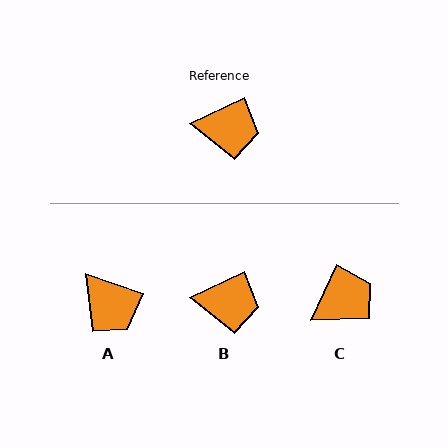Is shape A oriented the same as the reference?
No, it is off by about 45 degrees.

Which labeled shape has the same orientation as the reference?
B.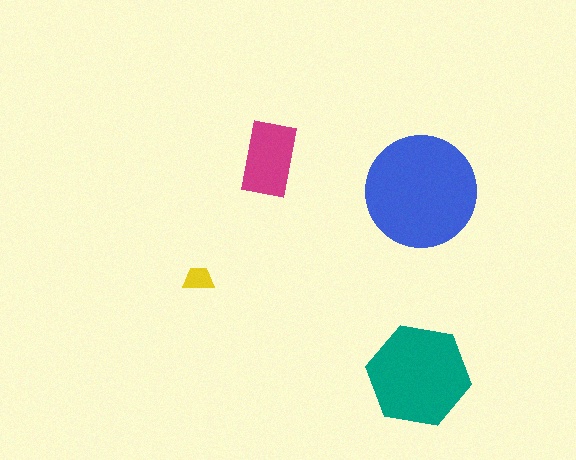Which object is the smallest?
The yellow trapezoid.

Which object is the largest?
The blue circle.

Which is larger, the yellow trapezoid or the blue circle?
The blue circle.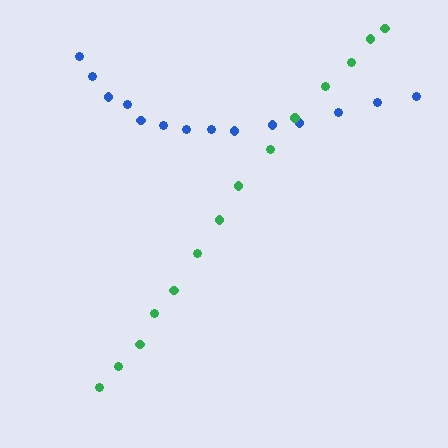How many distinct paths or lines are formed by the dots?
There are 2 distinct paths.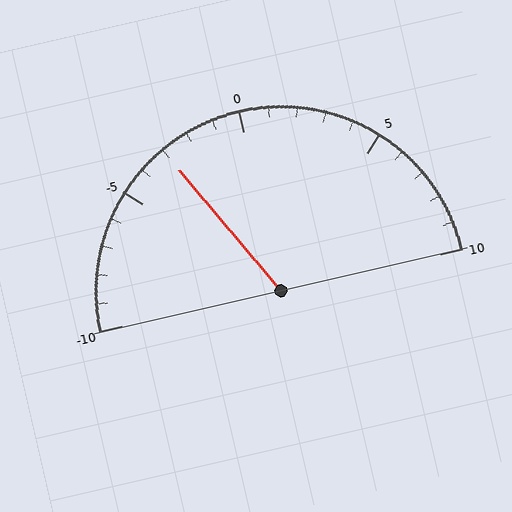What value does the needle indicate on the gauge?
The needle indicates approximately -3.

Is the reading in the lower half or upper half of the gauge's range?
The reading is in the lower half of the range (-10 to 10).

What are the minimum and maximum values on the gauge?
The gauge ranges from -10 to 10.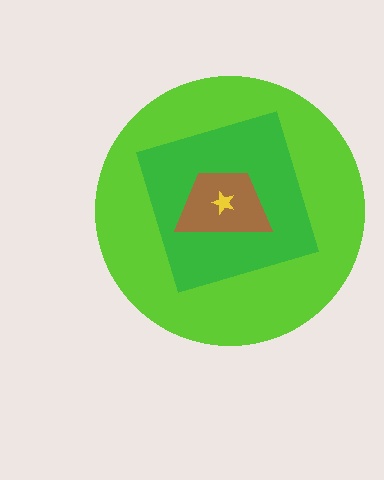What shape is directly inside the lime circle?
The green diamond.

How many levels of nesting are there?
4.